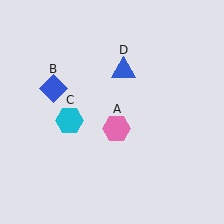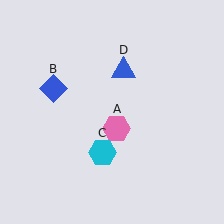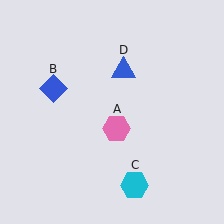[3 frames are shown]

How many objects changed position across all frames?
1 object changed position: cyan hexagon (object C).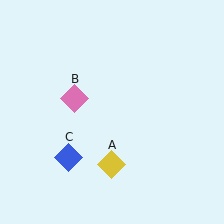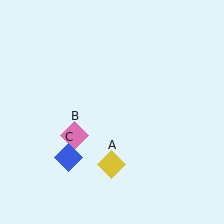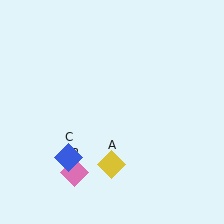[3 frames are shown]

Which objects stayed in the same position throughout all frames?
Yellow diamond (object A) and blue diamond (object C) remained stationary.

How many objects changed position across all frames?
1 object changed position: pink diamond (object B).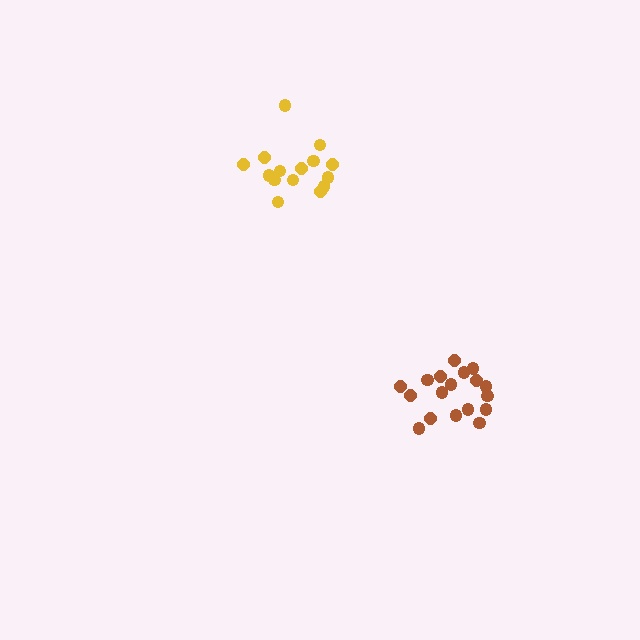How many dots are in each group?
Group 1: 15 dots, Group 2: 18 dots (33 total).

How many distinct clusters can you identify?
There are 2 distinct clusters.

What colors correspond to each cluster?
The clusters are colored: yellow, brown.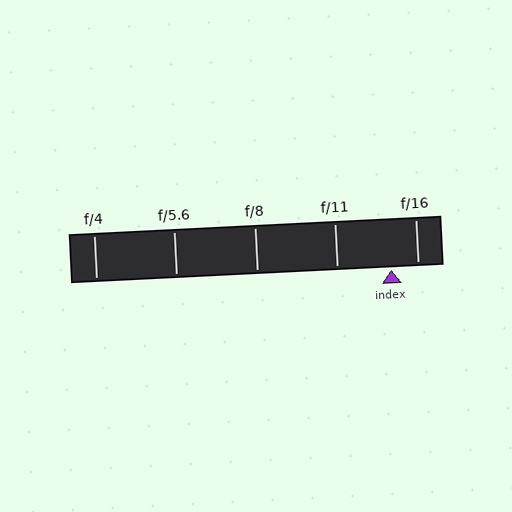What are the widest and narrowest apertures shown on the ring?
The widest aperture shown is f/4 and the narrowest is f/16.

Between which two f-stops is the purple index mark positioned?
The index mark is between f/11 and f/16.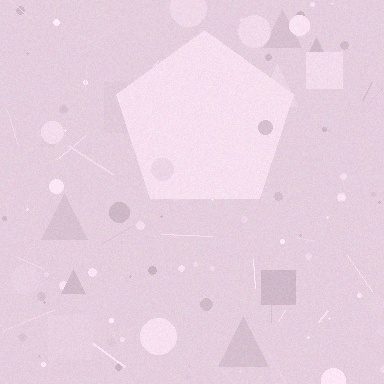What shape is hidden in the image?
A pentagon is hidden in the image.